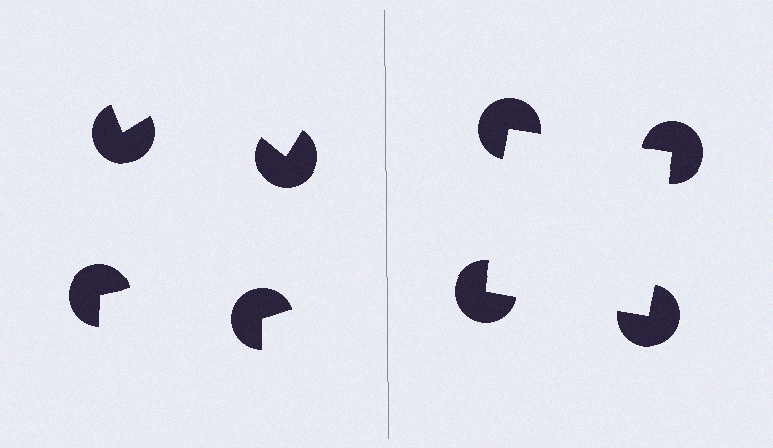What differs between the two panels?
The pac-man discs are positioned identically on both sides; only the wedge orientations differ. On the right they align to a square; on the left they are misaligned.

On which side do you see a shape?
An illusory square appears on the right side. On the left side the wedge cuts are rotated, so no coherent shape forms.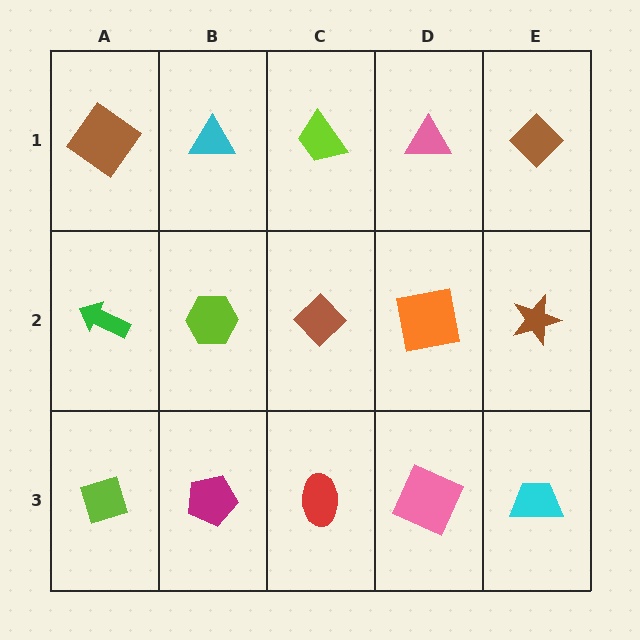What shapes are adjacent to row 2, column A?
A brown diamond (row 1, column A), a lime diamond (row 3, column A), a lime hexagon (row 2, column B).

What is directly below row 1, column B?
A lime hexagon.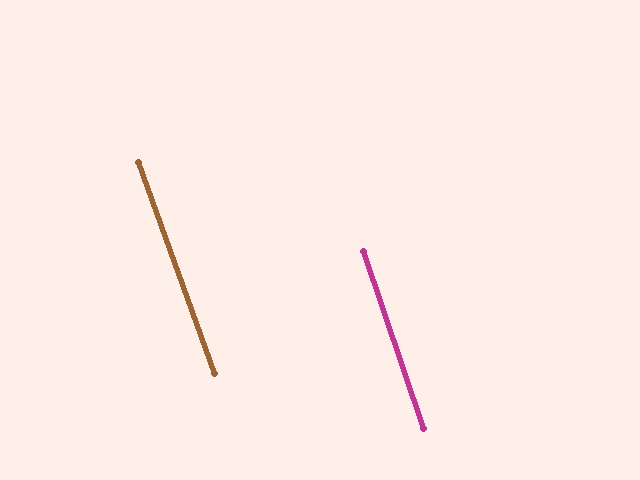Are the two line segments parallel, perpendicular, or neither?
Parallel — their directions differ by only 1.1°.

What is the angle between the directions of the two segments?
Approximately 1 degree.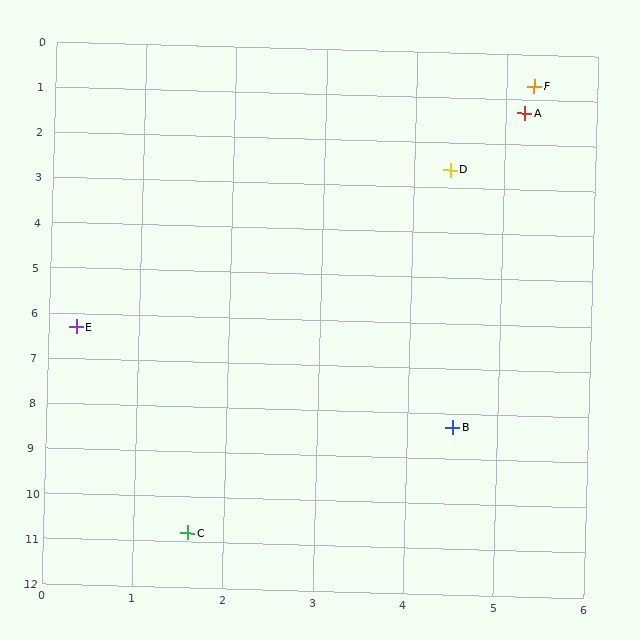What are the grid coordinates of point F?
Point F is at approximately (5.3, 0.7).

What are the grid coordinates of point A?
Point A is at approximately (5.2, 1.3).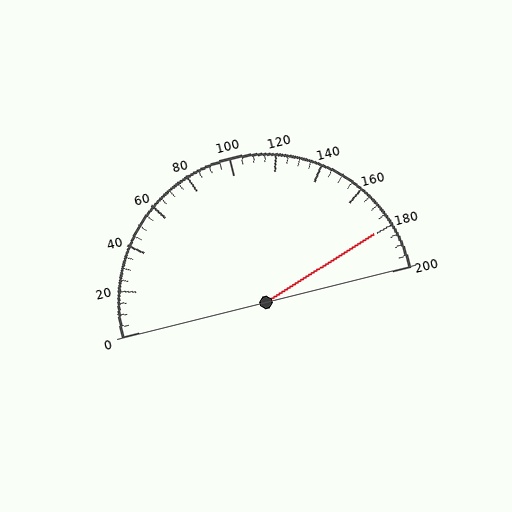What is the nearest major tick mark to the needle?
The nearest major tick mark is 180.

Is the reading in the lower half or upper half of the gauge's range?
The reading is in the upper half of the range (0 to 200).